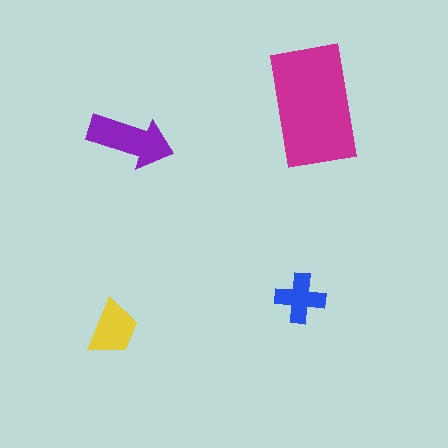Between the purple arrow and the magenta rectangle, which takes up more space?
The magenta rectangle.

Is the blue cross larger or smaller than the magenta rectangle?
Smaller.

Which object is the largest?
The magenta rectangle.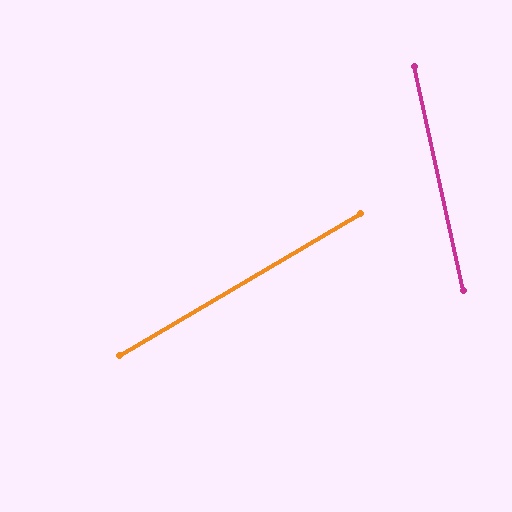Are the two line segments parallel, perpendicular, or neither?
Neither parallel nor perpendicular — they differ by about 72°.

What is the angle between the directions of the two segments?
Approximately 72 degrees.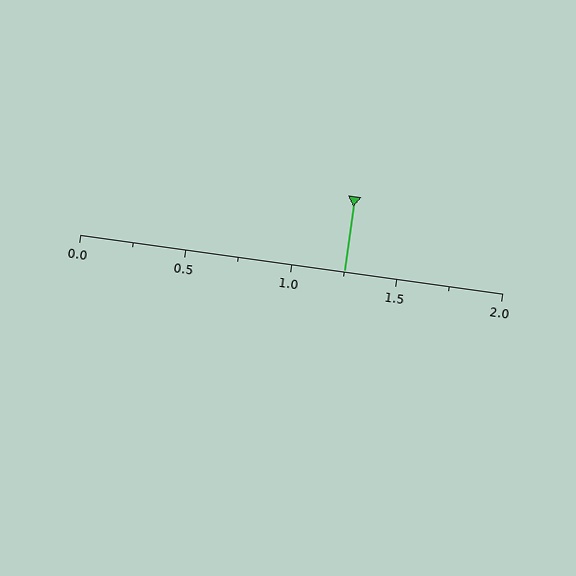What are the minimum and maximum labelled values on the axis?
The axis runs from 0.0 to 2.0.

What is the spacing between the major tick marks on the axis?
The major ticks are spaced 0.5 apart.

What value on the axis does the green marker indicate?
The marker indicates approximately 1.25.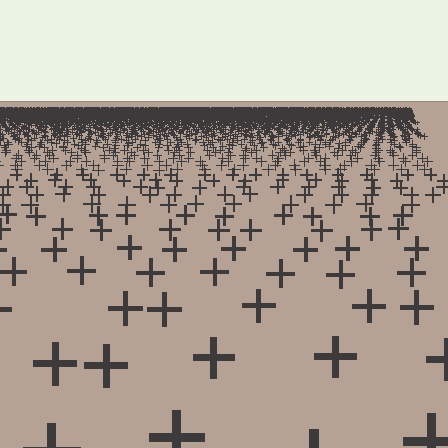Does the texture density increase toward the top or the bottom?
Density increases toward the top.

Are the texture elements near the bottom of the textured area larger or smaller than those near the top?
Larger. Near the bottom, elements are closer to the viewer and appear at a bigger on-screen size.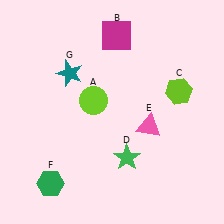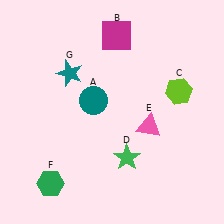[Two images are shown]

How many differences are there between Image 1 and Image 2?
There is 1 difference between the two images.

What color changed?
The circle (A) changed from lime in Image 1 to teal in Image 2.